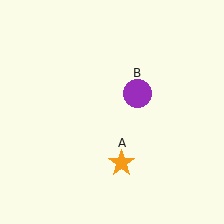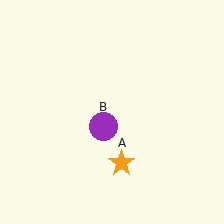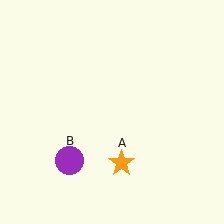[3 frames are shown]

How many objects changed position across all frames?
1 object changed position: purple circle (object B).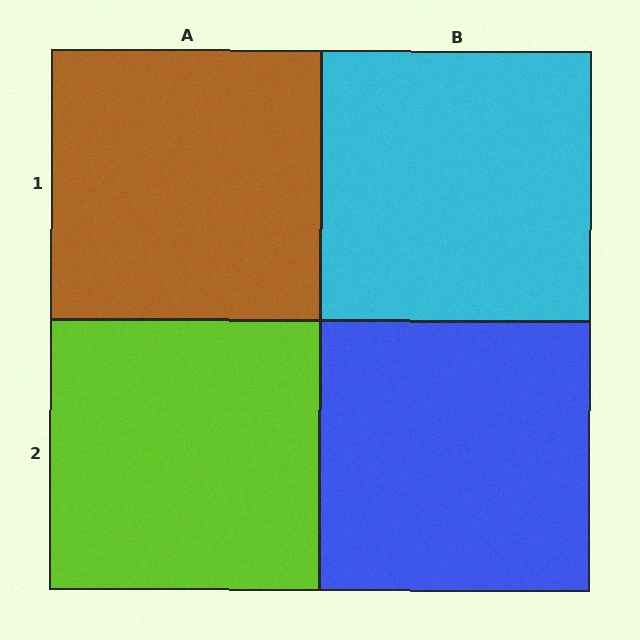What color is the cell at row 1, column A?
Brown.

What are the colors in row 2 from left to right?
Lime, blue.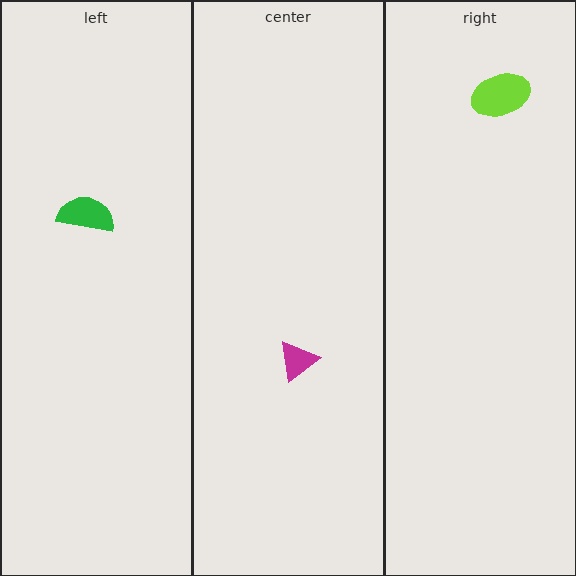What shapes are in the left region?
The green semicircle.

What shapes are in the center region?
The magenta triangle.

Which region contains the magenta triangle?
The center region.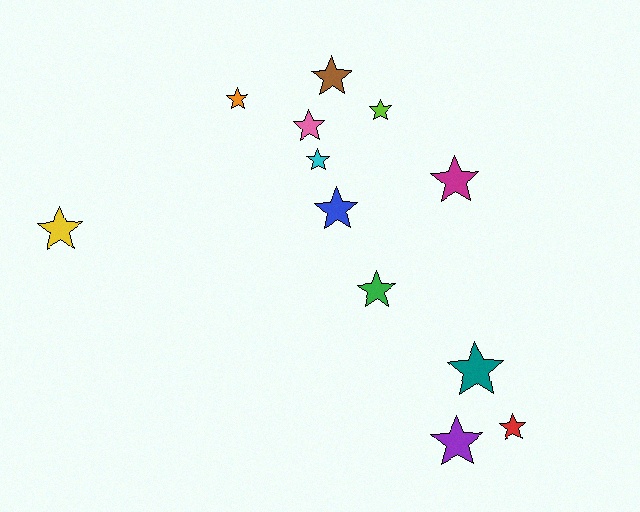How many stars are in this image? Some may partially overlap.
There are 12 stars.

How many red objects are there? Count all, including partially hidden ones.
There is 1 red object.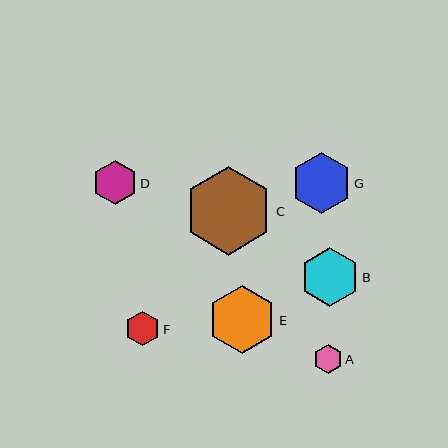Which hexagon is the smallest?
Hexagon A is the smallest with a size of approximately 28 pixels.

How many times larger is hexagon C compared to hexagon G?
Hexagon C is approximately 1.5 times the size of hexagon G.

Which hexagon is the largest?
Hexagon C is the largest with a size of approximately 88 pixels.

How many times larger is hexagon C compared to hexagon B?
Hexagon C is approximately 1.5 times the size of hexagon B.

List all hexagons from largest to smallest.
From largest to smallest: C, E, G, B, D, F, A.